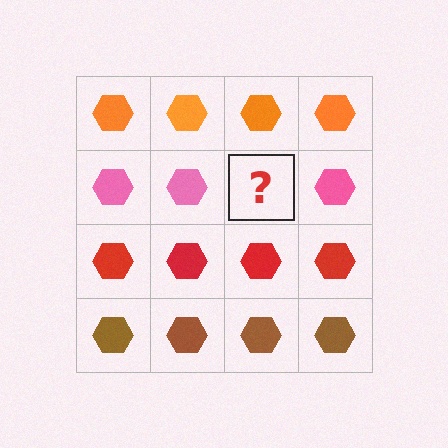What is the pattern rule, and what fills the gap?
The rule is that each row has a consistent color. The gap should be filled with a pink hexagon.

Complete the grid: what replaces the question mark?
The question mark should be replaced with a pink hexagon.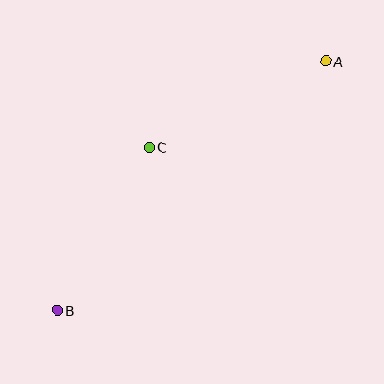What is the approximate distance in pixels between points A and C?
The distance between A and C is approximately 196 pixels.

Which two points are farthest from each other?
Points A and B are farthest from each other.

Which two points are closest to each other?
Points B and C are closest to each other.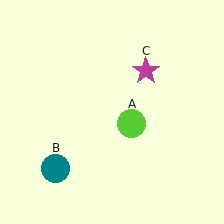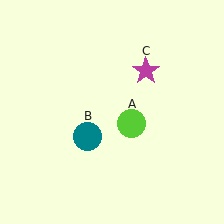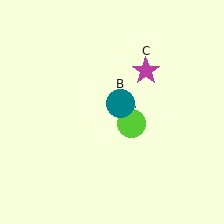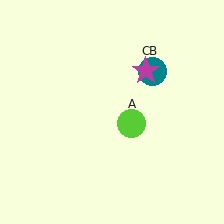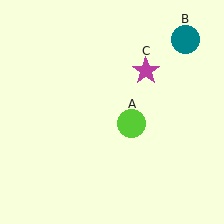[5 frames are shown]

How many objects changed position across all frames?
1 object changed position: teal circle (object B).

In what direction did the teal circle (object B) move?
The teal circle (object B) moved up and to the right.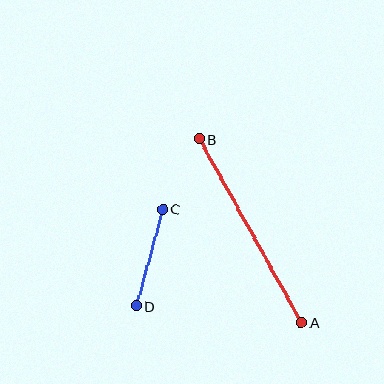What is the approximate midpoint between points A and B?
The midpoint is at approximately (250, 231) pixels.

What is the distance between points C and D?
The distance is approximately 100 pixels.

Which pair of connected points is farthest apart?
Points A and B are farthest apart.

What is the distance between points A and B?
The distance is approximately 210 pixels.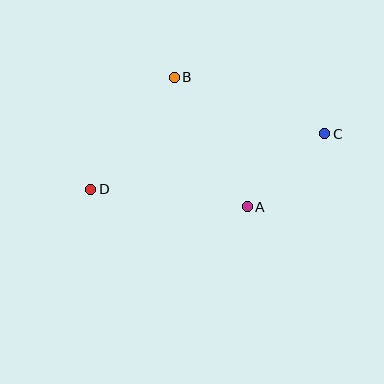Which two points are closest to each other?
Points A and C are closest to each other.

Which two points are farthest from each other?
Points C and D are farthest from each other.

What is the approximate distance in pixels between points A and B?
The distance between A and B is approximately 149 pixels.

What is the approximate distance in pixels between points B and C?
The distance between B and C is approximately 161 pixels.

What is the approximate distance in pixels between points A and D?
The distance between A and D is approximately 157 pixels.